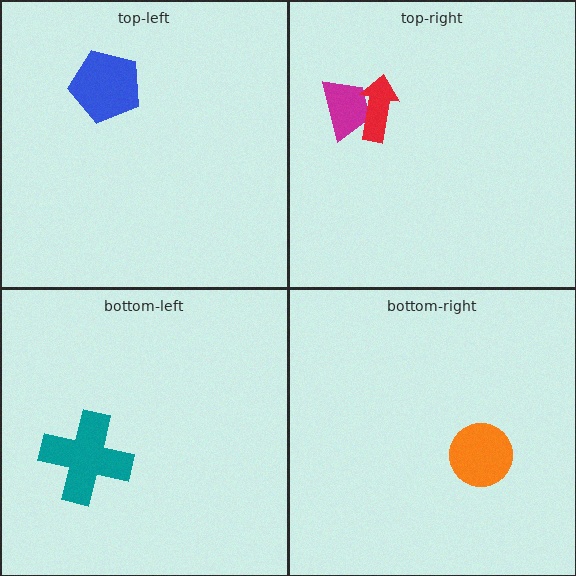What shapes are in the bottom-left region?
The teal cross.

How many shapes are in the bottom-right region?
1.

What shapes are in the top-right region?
The magenta trapezoid, the red arrow.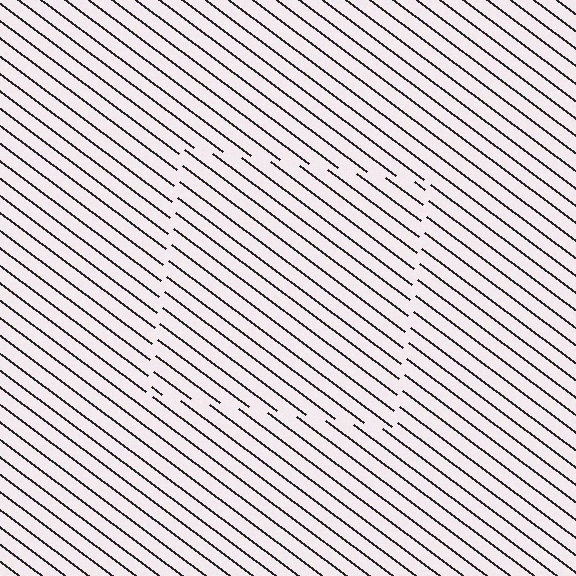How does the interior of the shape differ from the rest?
The interior of the shape contains the same grating, shifted by half a period — the contour is defined by the phase discontinuity where line-ends from the inner and outer gratings abut.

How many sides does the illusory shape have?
4 sides — the line-ends trace a square.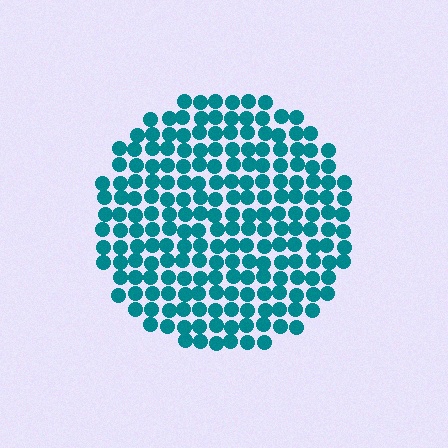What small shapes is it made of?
It is made of small circles.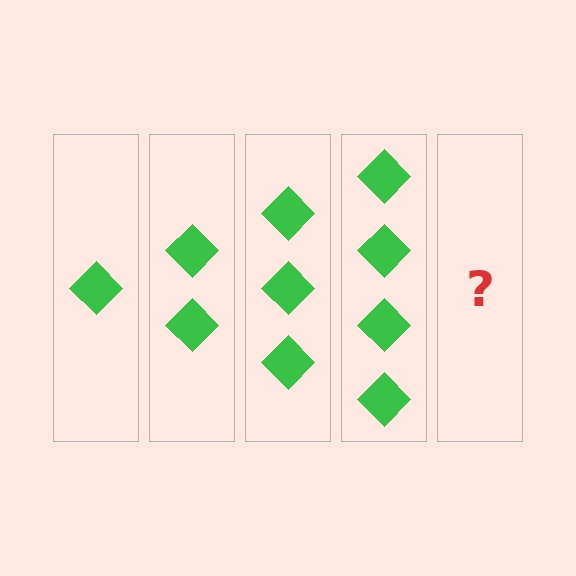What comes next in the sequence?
The next element should be 5 diamonds.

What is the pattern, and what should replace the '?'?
The pattern is that each step adds one more diamond. The '?' should be 5 diamonds.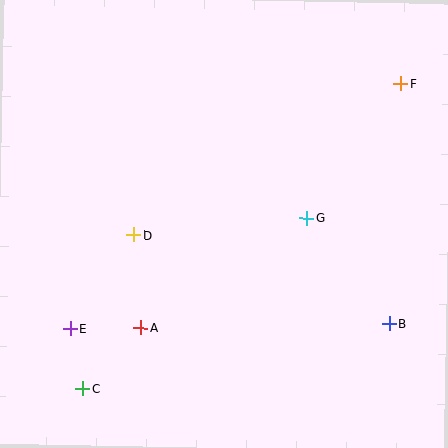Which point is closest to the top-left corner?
Point D is closest to the top-left corner.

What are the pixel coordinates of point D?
Point D is at (133, 235).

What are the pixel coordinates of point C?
Point C is at (82, 389).